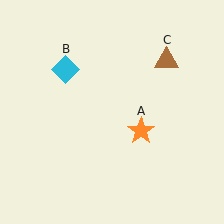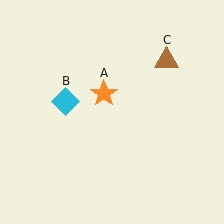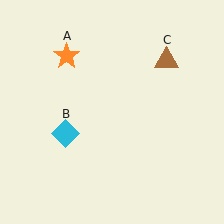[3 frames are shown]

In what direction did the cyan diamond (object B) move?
The cyan diamond (object B) moved down.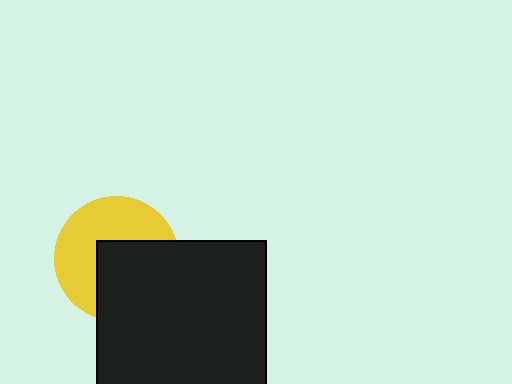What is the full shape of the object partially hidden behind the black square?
The partially hidden object is a yellow circle.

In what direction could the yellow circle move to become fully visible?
The yellow circle could move toward the upper-left. That would shift it out from behind the black square entirely.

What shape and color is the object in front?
The object in front is a black square.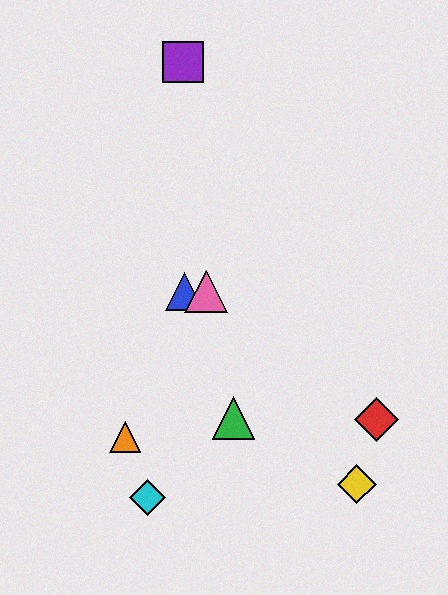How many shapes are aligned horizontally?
2 shapes (the blue triangle, the pink triangle) are aligned horizontally.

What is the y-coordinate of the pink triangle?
The pink triangle is at y≈291.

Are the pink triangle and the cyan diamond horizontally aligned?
No, the pink triangle is at y≈291 and the cyan diamond is at y≈497.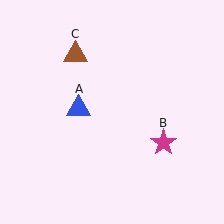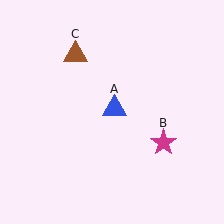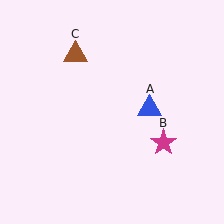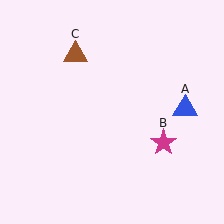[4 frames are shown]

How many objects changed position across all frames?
1 object changed position: blue triangle (object A).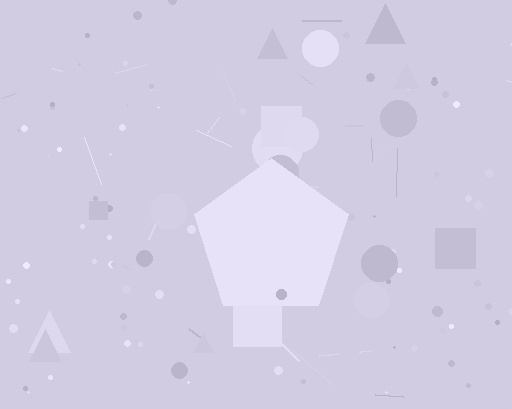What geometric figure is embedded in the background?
A pentagon is embedded in the background.